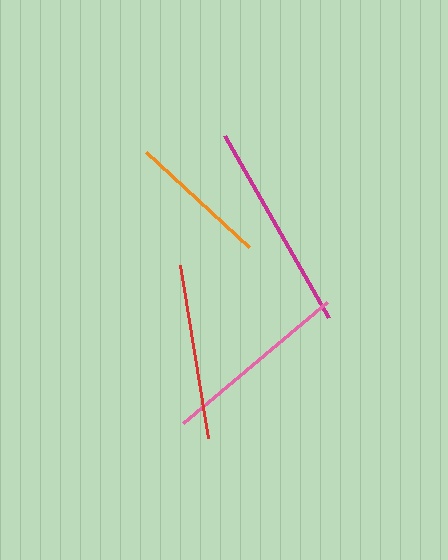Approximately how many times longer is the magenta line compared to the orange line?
The magenta line is approximately 1.5 times the length of the orange line.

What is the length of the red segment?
The red segment is approximately 175 pixels long.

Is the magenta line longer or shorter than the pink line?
The magenta line is longer than the pink line.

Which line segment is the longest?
The magenta line is the longest at approximately 209 pixels.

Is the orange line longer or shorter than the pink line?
The pink line is longer than the orange line.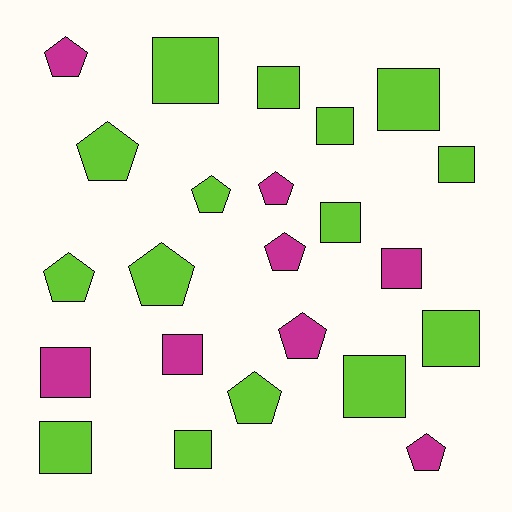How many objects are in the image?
There are 23 objects.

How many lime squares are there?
There are 10 lime squares.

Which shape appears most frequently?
Square, with 13 objects.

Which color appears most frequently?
Lime, with 15 objects.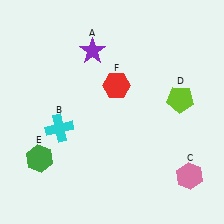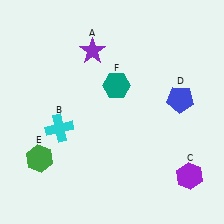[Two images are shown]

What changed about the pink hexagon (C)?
In Image 1, C is pink. In Image 2, it changed to purple.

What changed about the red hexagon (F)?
In Image 1, F is red. In Image 2, it changed to teal.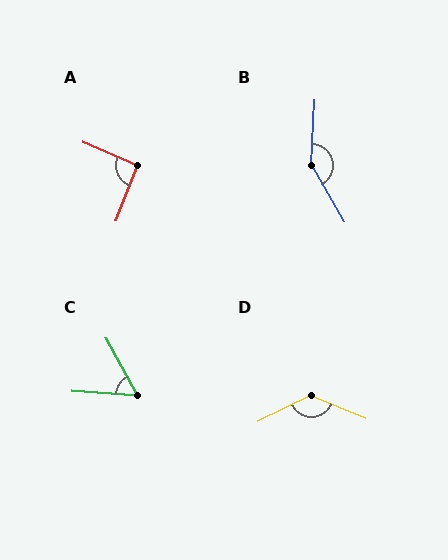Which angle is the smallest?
C, at approximately 58 degrees.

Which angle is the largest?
B, at approximately 148 degrees.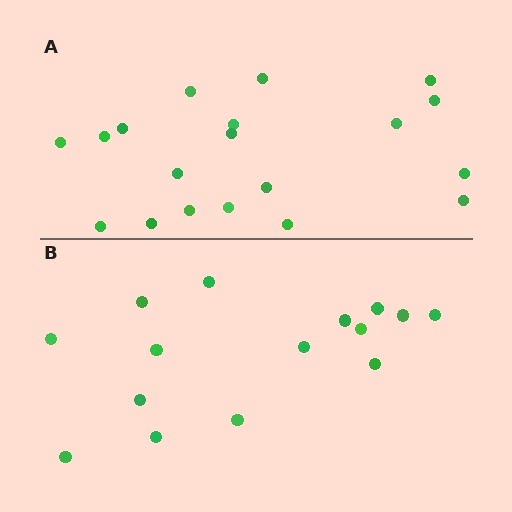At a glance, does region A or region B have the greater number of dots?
Region A (the top region) has more dots.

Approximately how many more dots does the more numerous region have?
Region A has about 4 more dots than region B.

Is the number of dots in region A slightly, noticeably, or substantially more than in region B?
Region A has noticeably more, but not dramatically so. The ratio is roughly 1.3 to 1.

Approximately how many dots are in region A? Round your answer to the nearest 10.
About 20 dots. (The exact count is 19, which rounds to 20.)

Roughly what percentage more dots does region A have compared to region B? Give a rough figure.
About 25% more.